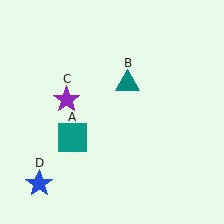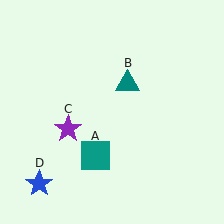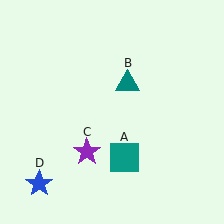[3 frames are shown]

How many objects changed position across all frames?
2 objects changed position: teal square (object A), purple star (object C).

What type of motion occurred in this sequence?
The teal square (object A), purple star (object C) rotated counterclockwise around the center of the scene.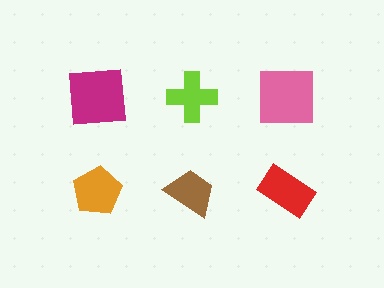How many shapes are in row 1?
3 shapes.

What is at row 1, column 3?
A pink square.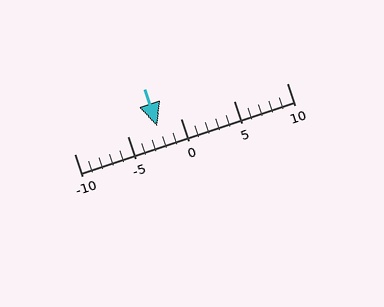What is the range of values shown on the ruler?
The ruler shows values from -10 to 10.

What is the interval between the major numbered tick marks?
The major tick marks are spaced 5 units apart.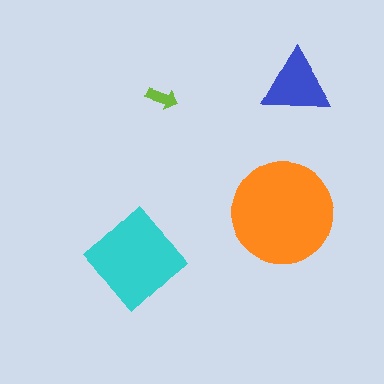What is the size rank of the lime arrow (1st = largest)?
4th.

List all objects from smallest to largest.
The lime arrow, the blue triangle, the cyan diamond, the orange circle.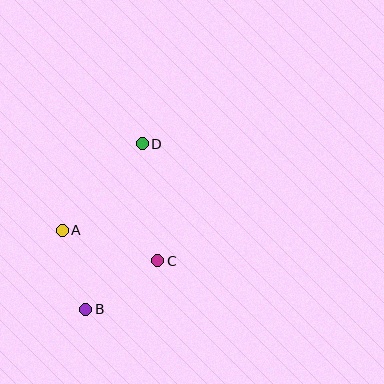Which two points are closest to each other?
Points A and B are closest to each other.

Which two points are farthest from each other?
Points B and D are farthest from each other.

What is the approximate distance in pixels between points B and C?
The distance between B and C is approximately 87 pixels.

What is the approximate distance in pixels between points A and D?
The distance between A and D is approximately 118 pixels.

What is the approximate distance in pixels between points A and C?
The distance between A and C is approximately 100 pixels.